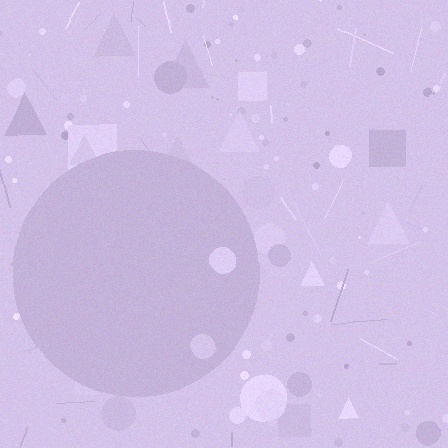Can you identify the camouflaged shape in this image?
The camouflaged shape is a circle.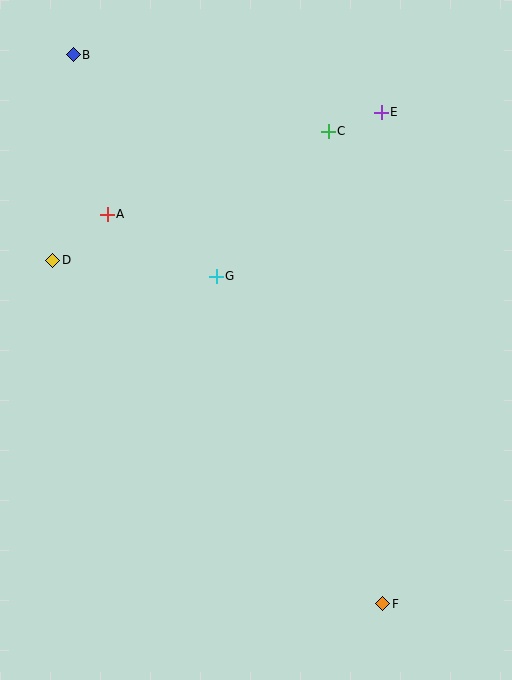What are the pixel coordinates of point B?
Point B is at (73, 55).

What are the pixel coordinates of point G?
Point G is at (216, 276).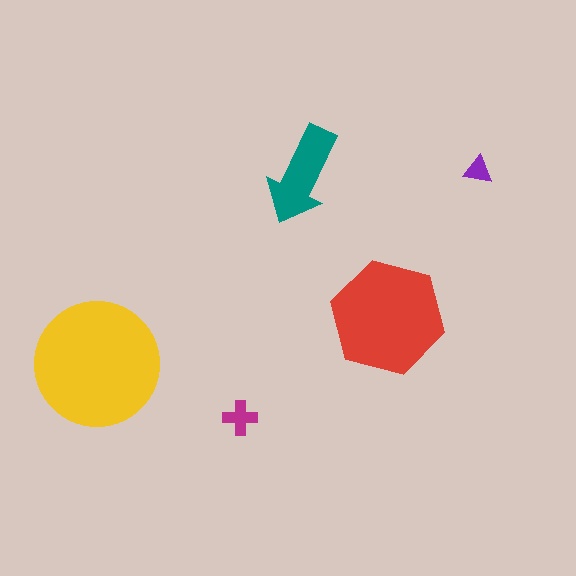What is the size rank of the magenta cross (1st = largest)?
4th.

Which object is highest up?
The purple triangle is topmost.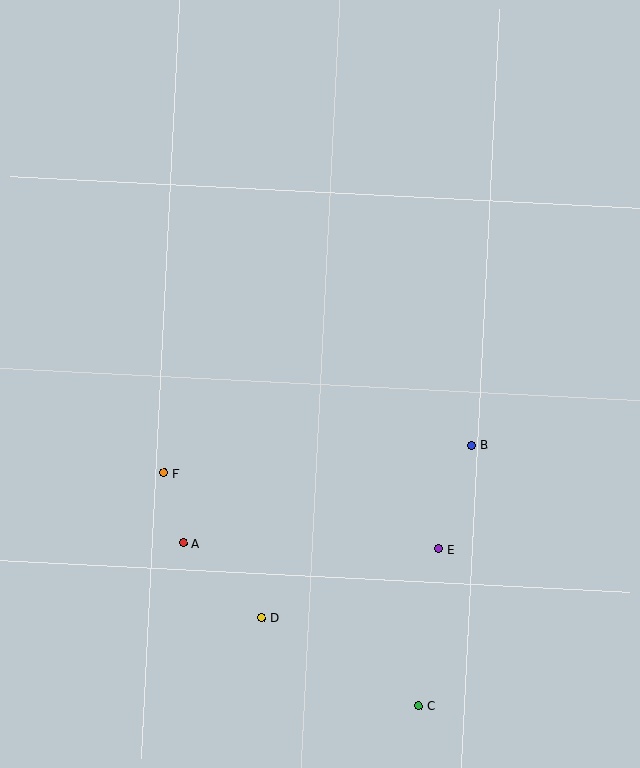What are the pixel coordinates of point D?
Point D is at (262, 618).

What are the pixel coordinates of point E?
Point E is at (439, 549).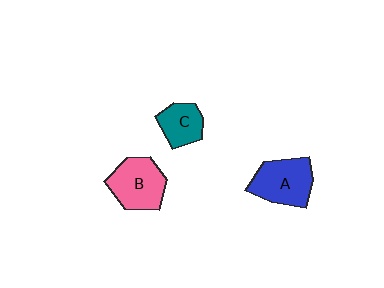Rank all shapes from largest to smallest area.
From largest to smallest: A (blue), B (pink), C (teal).